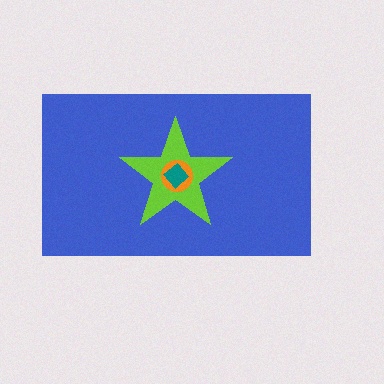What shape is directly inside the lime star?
The orange circle.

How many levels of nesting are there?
4.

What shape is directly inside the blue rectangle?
The lime star.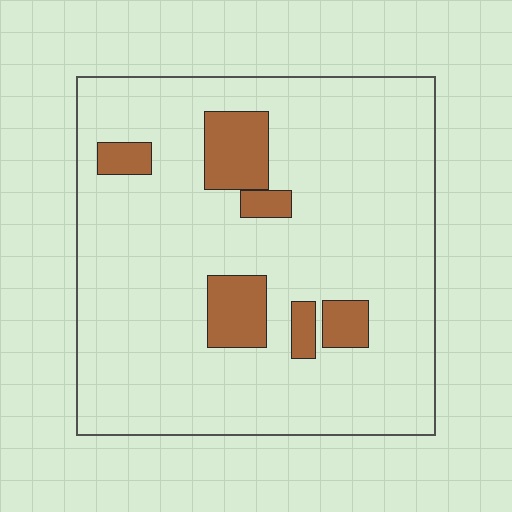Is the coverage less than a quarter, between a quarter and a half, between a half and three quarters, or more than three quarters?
Less than a quarter.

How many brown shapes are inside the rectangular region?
6.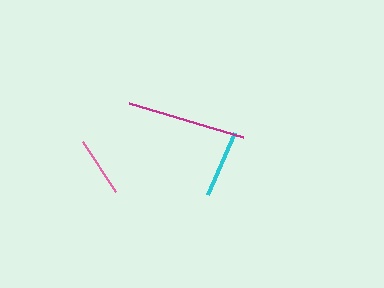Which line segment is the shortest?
The pink line is the shortest at approximately 60 pixels.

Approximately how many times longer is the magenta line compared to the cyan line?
The magenta line is approximately 1.8 times the length of the cyan line.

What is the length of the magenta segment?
The magenta segment is approximately 119 pixels long.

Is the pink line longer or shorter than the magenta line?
The magenta line is longer than the pink line.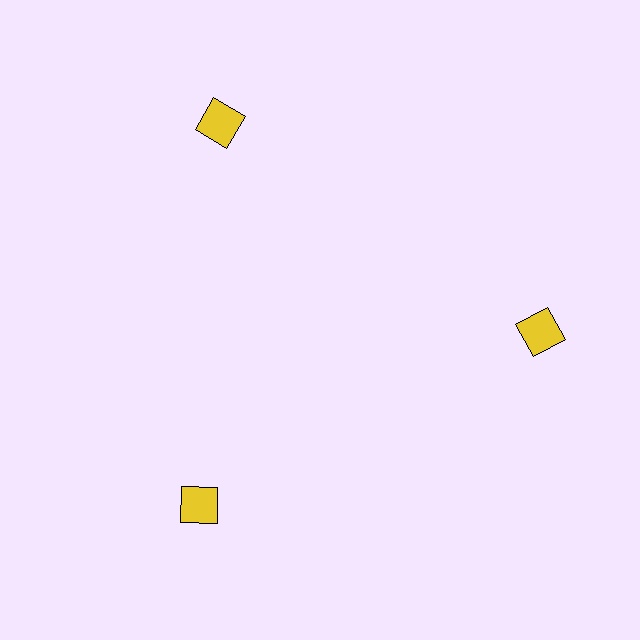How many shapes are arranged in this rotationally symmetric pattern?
There are 3 shapes, arranged in 3 groups of 1.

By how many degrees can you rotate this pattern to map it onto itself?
The pattern maps onto itself every 120 degrees of rotation.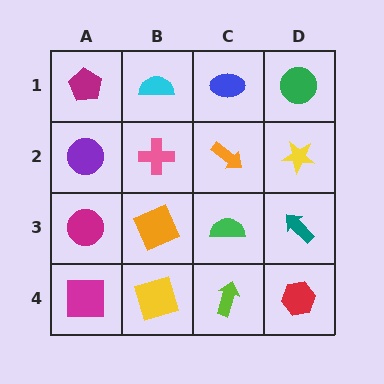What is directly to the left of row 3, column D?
A green semicircle.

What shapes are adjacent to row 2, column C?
A blue ellipse (row 1, column C), a green semicircle (row 3, column C), a pink cross (row 2, column B), a yellow star (row 2, column D).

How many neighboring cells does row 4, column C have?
3.